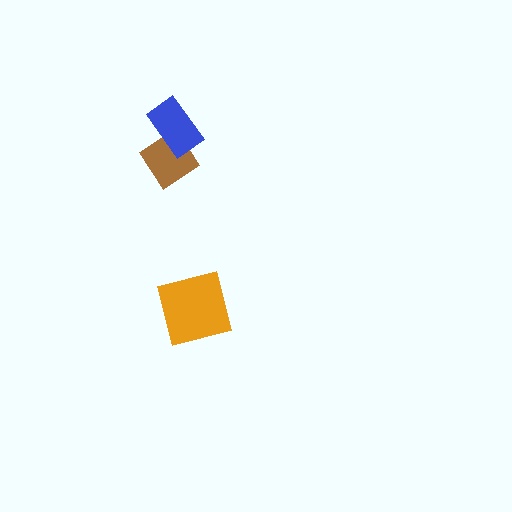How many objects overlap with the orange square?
0 objects overlap with the orange square.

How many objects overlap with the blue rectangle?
1 object overlaps with the blue rectangle.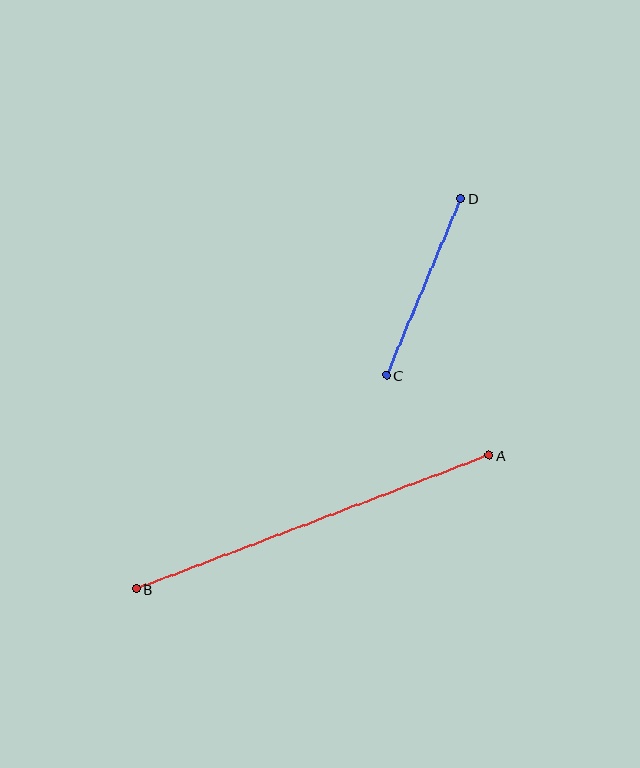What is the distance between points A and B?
The distance is approximately 377 pixels.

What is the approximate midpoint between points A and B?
The midpoint is at approximately (313, 522) pixels.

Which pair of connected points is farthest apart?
Points A and B are farthest apart.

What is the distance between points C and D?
The distance is approximately 192 pixels.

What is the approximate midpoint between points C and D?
The midpoint is at approximately (424, 287) pixels.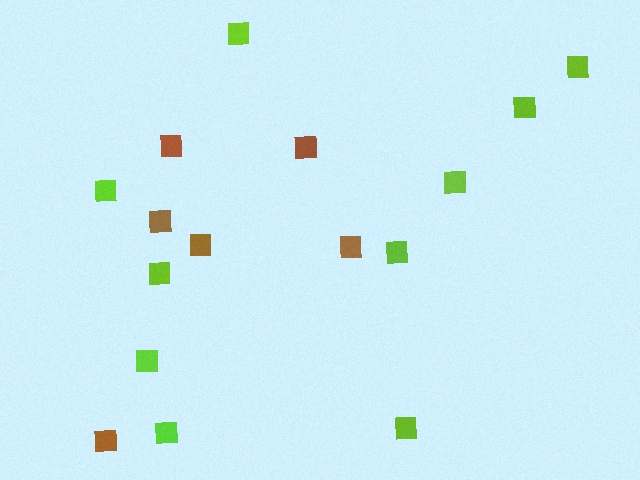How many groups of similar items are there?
There are 2 groups: one group of brown squares (6) and one group of lime squares (10).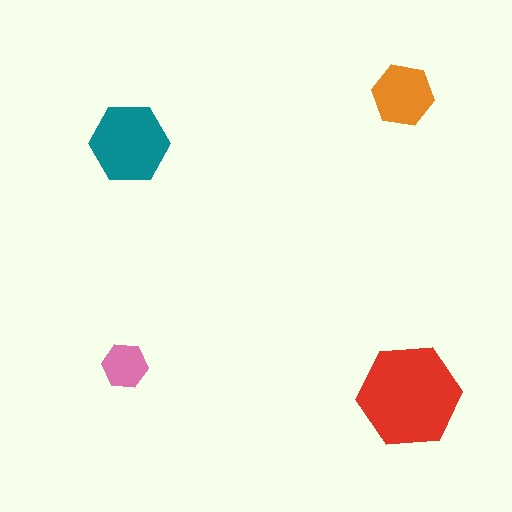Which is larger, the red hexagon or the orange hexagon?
The red one.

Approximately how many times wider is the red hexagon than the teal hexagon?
About 1.5 times wider.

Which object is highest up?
The orange hexagon is topmost.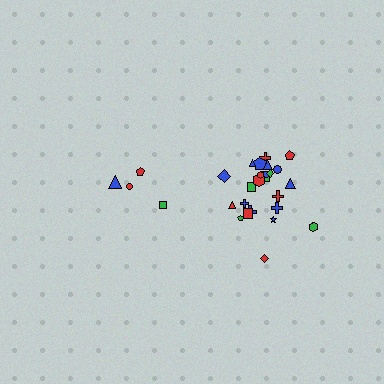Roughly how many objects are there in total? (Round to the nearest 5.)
Roughly 30 objects in total.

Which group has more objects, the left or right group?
The right group.